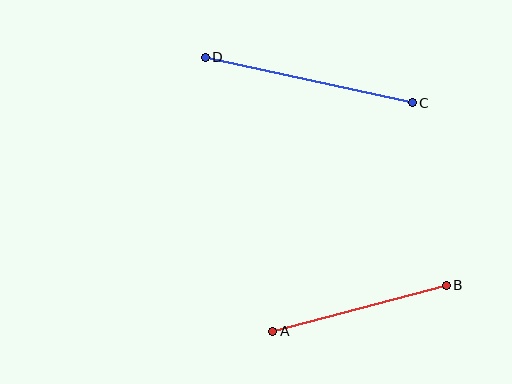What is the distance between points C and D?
The distance is approximately 212 pixels.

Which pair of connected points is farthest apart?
Points C and D are farthest apart.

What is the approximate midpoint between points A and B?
The midpoint is at approximately (359, 308) pixels.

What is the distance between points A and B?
The distance is approximately 180 pixels.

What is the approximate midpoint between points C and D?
The midpoint is at approximately (309, 80) pixels.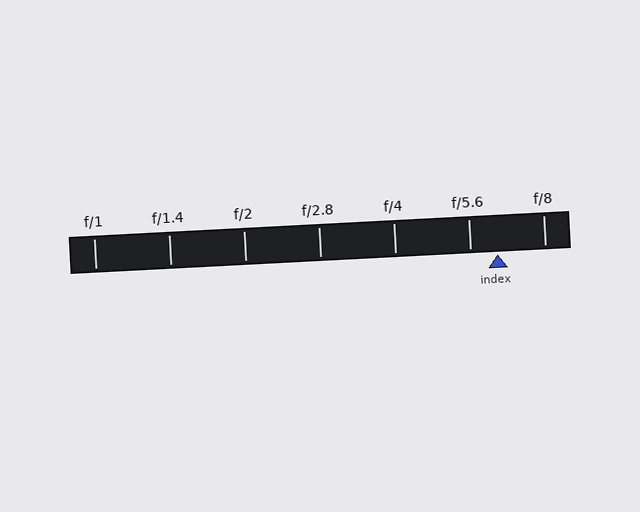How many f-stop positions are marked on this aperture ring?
There are 7 f-stop positions marked.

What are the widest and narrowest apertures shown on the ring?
The widest aperture shown is f/1 and the narrowest is f/8.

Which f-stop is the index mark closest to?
The index mark is closest to f/5.6.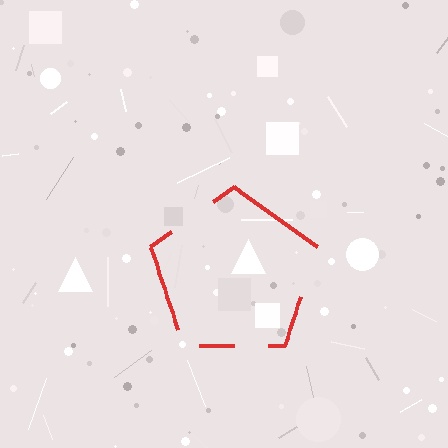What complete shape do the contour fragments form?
The contour fragments form a pentagon.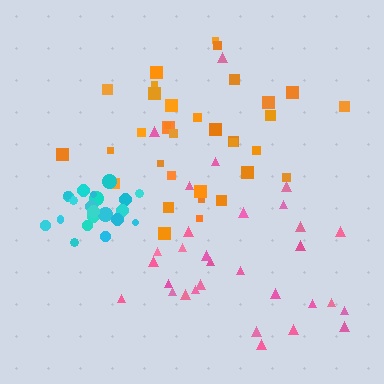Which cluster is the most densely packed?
Cyan.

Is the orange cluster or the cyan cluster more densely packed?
Cyan.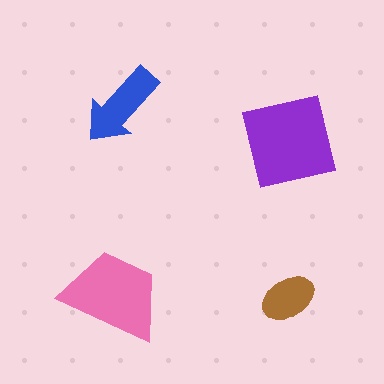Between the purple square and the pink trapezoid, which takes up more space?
The purple square.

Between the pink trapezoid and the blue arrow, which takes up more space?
The pink trapezoid.